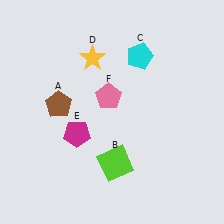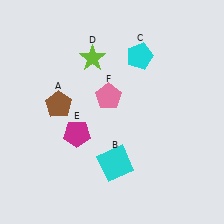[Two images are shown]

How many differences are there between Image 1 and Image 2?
There are 2 differences between the two images.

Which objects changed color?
B changed from lime to cyan. D changed from yellow to lime.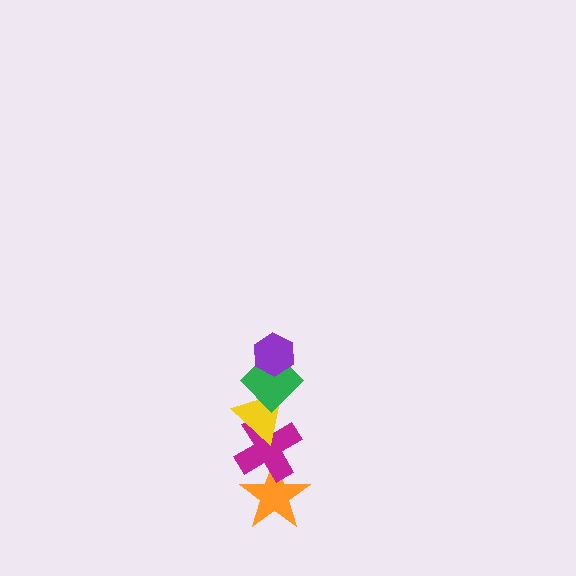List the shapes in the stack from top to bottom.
From top to bottom: the purple hexagon, the green diamond, the yellow triangle, the magenta cross, the orange star.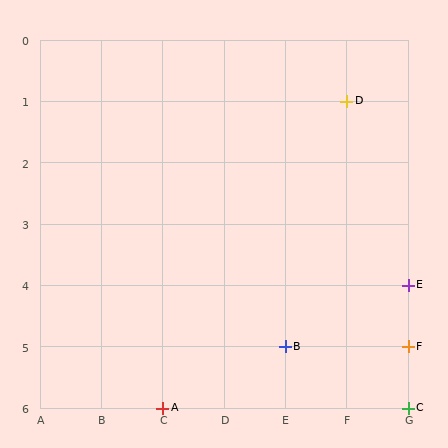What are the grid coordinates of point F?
Point F is at grid coordinates (G, 5).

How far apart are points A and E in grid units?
Points A and E are 4 columns and 2 rows apart (about 4.5 grid units diagonally).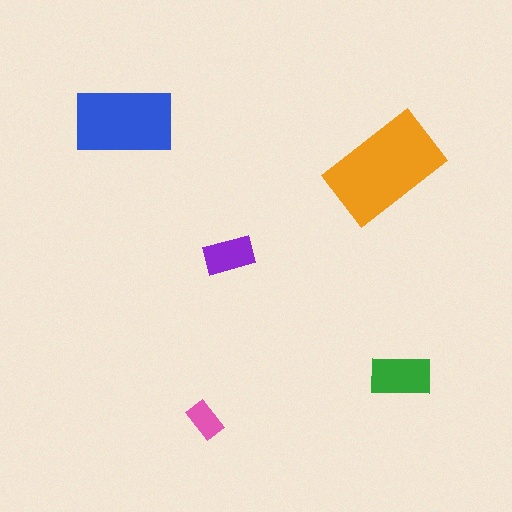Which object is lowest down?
The pink rectangle is bottommost.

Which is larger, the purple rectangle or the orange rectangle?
The orange one.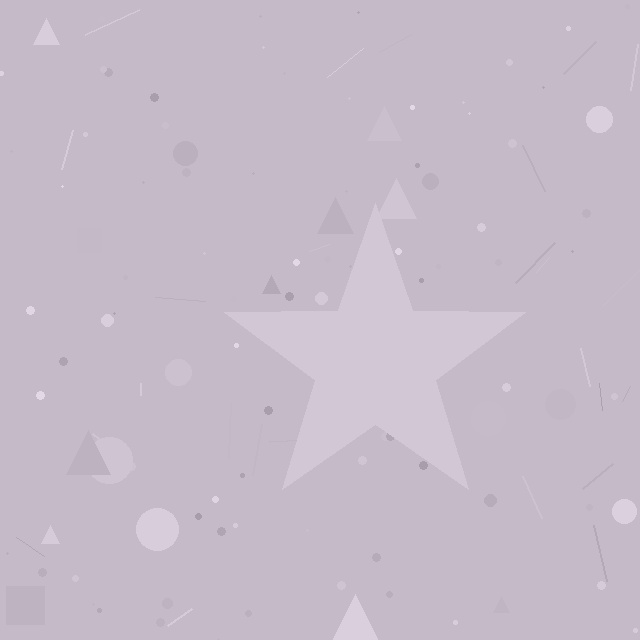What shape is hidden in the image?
A star is hidden in the image.